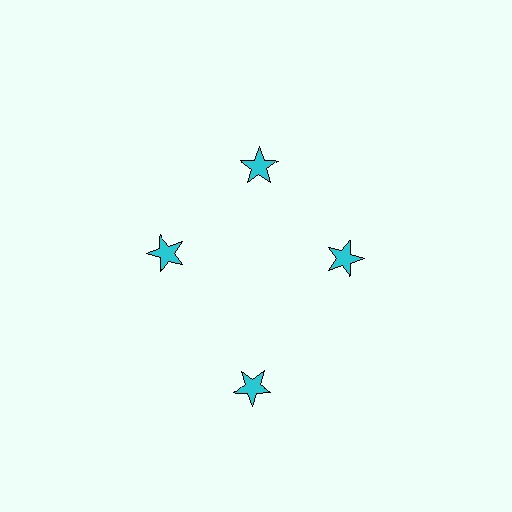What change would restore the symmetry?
The symmetry would be restored by moving it inward, back onto the ring so that all 4 stars sit at equal angles and equal distance from the center.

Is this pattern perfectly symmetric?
No. The 4 cyan stars are arranged in a ring, but one element near the 6 o'clock position is pushed outward from the center, breaking the 4-fold rotational symmetry.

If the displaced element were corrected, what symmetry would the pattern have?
It would have 4-fold rotational symmetry — the pattern would map onto itself every 90 degrees.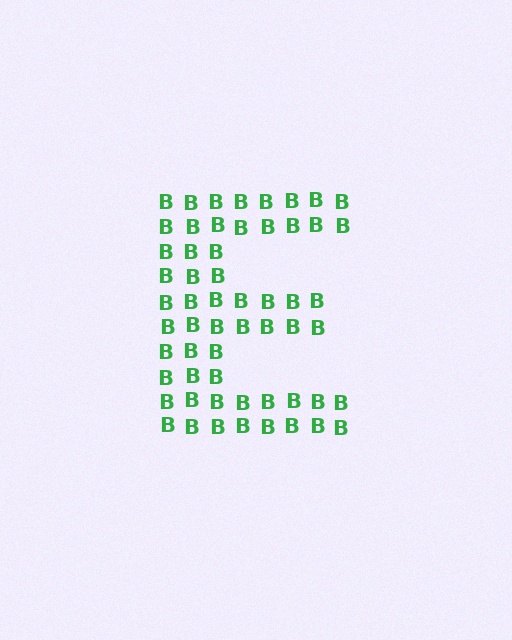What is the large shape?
The large shape is the letter E.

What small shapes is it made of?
It is made of small letter B's.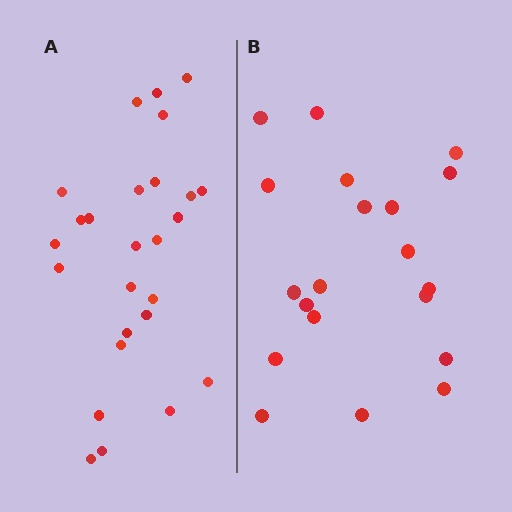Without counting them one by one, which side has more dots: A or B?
Region A (the left region) has more dots.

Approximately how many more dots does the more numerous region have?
Region A has about 6 more dots than region B.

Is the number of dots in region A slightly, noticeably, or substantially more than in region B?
Region A has noticeably more, but not dramatically so. The ratio is roughly 1.3 to 1.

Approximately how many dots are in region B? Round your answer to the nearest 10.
About 20 dots.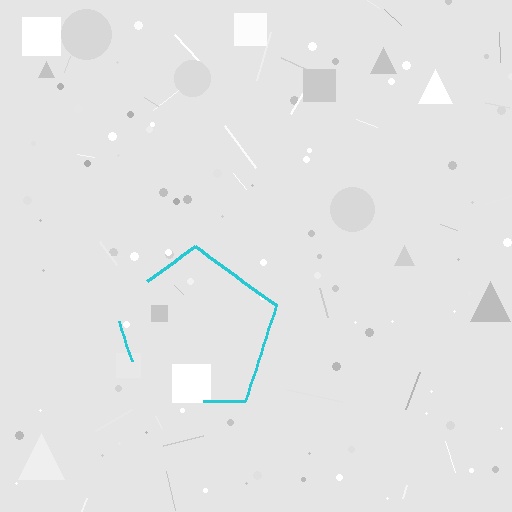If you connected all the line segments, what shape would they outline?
They would outline a pentagon.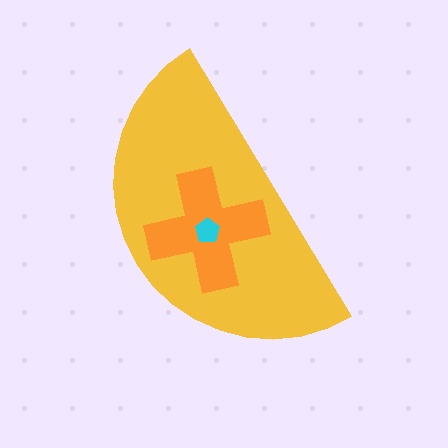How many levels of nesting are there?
3.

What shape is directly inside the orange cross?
The cyan pentagon.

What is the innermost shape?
The cyan pentagon.